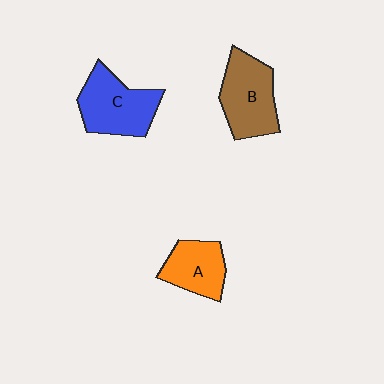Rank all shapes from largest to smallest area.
From largest to smallest: C (blue), B (brown), A (orange).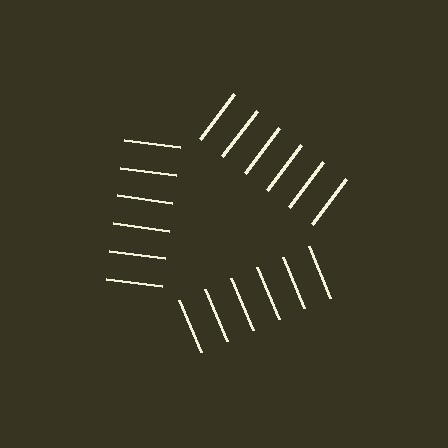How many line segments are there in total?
18 — 6 along each of the 3 edges.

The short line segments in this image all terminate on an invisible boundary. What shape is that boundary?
An illusory triangle — the line segments terminate on its edges but no continuous stroke is drawn.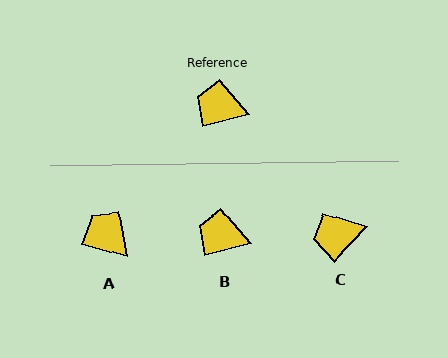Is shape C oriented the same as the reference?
No, it is off by about 32 degrees.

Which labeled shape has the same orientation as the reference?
B.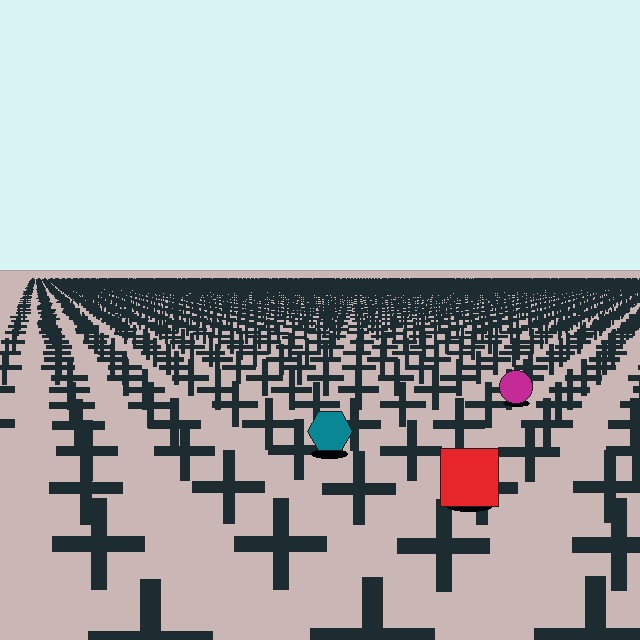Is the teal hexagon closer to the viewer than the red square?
No. The red square is closer — you can tell from the texture gradient: the ground texture is coarser near it.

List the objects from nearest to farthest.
From nearest to farthest: the red square, the teal hexagon, the magenta circle.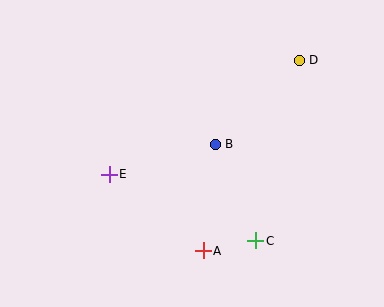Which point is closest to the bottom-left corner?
Point E is closest to the bottom-left corner.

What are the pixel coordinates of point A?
Point A is at (203, 251).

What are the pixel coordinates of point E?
Point E is at (109, 174).